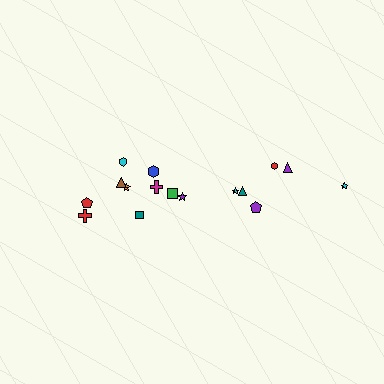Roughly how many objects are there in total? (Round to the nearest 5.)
Roughly 15 objects in total.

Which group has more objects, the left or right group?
The left group.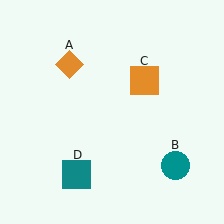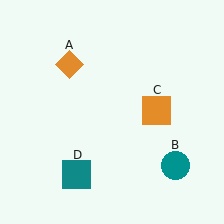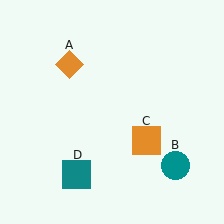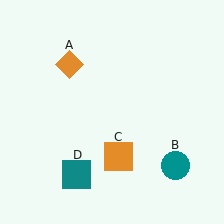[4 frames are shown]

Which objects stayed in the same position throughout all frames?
Orange diamond (object A) and teal circle (object B) and teal square (object D) remained stationary.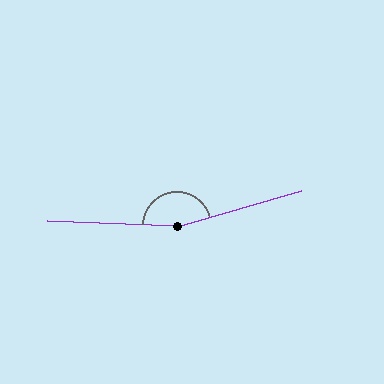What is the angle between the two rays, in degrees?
Approximately 162 degrees.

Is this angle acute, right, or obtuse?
It is obtuse.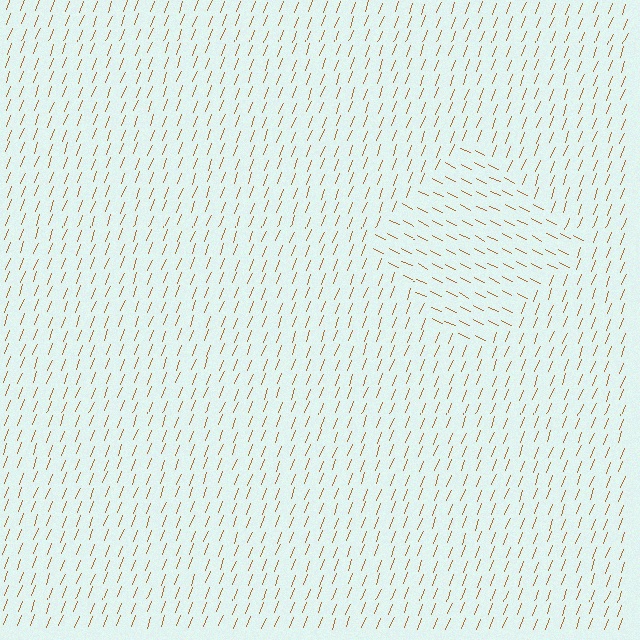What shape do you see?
I see a diamond.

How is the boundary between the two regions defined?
The boundary is defined purely by a change in line orientation (approximately 85 degrees difference). All lines are the same color and thickness.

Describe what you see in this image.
The image is filled with small brown line segments. A diamond region in the image has lines oriented differently from the surrounding lines, creating a visible texture boundary.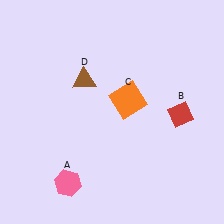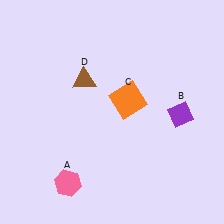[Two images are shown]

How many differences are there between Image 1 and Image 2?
There is 1 difference between the two images.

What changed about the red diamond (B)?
In Image 1, B is red. In Image 2, it changed to purple.